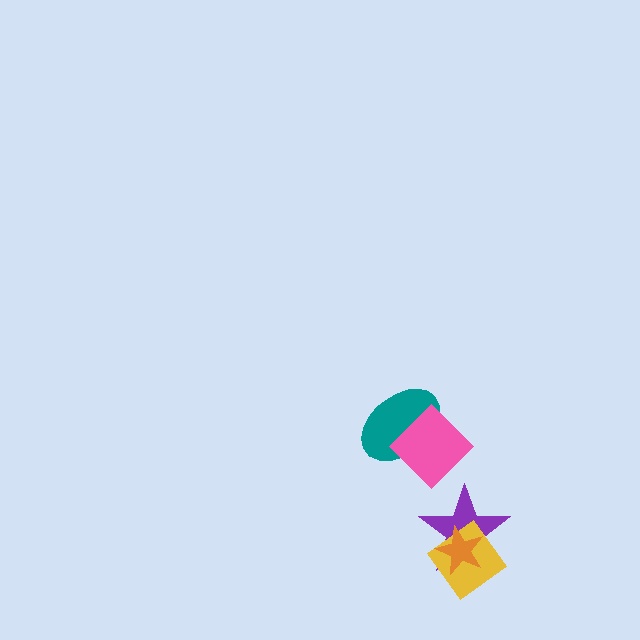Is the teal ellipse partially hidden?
Yes, it is partially covered by another shape.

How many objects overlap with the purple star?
2 objects overlap with the purple star.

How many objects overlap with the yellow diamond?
2 objects overlap with the yellow diamond.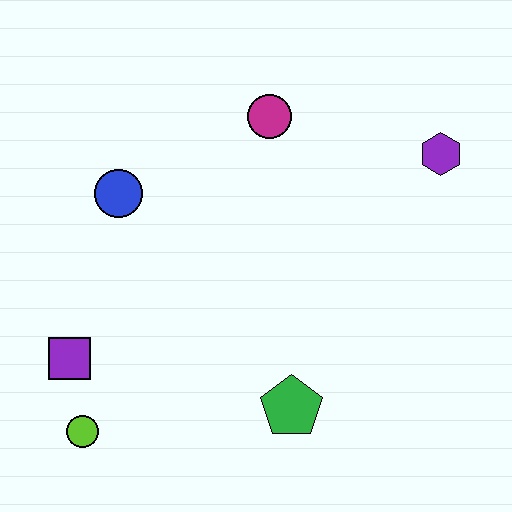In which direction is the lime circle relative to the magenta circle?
The lime circle is below the magenta circle.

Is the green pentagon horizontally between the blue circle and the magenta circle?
No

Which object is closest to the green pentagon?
The lime circle is closest to the green pentagon.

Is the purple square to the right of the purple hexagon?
No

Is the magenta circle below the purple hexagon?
No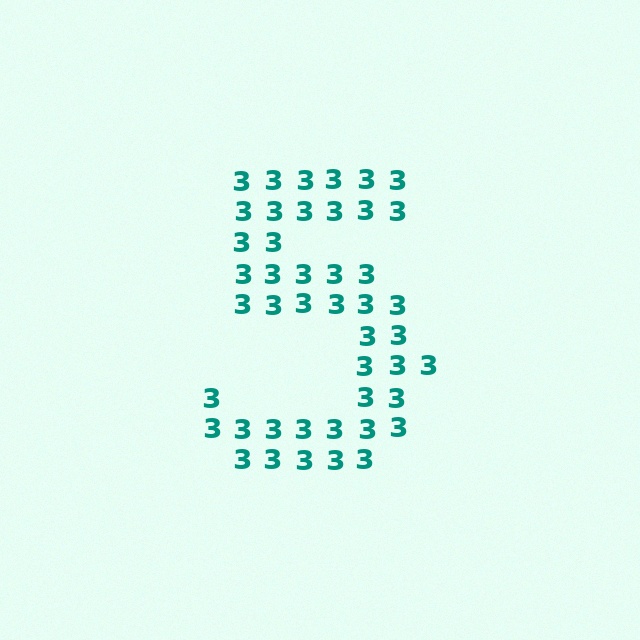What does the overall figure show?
The overall figure shows the digit 5.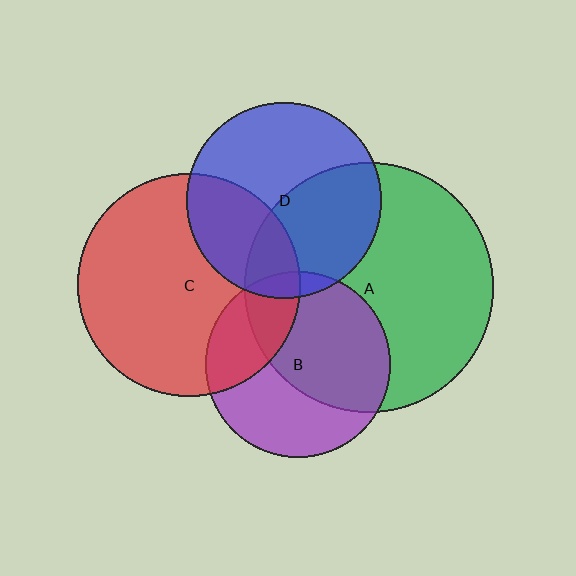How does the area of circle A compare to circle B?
Approximately 1.8 times.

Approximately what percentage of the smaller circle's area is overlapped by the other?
Approximately 45%.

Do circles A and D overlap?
Yes.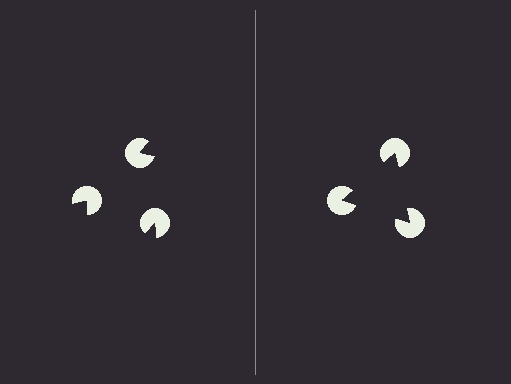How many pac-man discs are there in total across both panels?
6 — 3 on each side.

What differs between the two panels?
The pac-man discs are positioned identically on both sides; only the wedge orientations differ. On the right they align to a triangle; on the left they are misaligned.